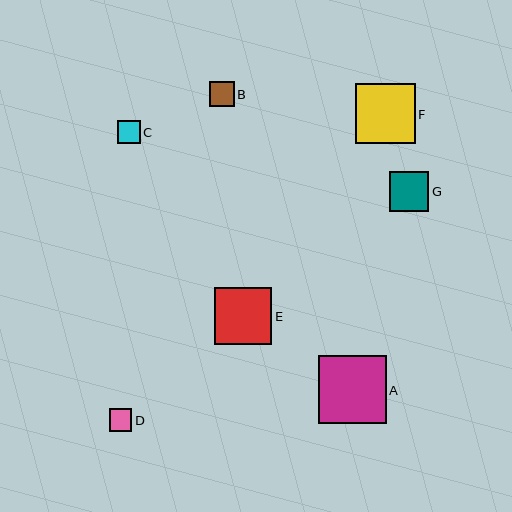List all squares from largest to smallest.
From largest to smallest: A, F, E, G, B, C, D.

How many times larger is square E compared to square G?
Square E is approximately 1.4 times the size of square G.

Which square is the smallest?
Square D is the smallest with a size of approximately 23 pixels.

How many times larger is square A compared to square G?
Square A is approximately 1.7 times the size of square G.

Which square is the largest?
Square A is the largest with a size of approximately 68 pixels.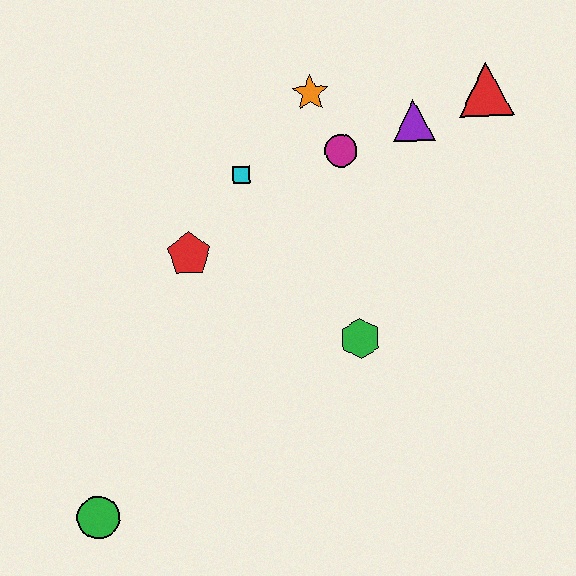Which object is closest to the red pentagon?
The cyan square is closest to the red pentagon.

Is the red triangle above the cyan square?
Yes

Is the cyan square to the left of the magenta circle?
Yes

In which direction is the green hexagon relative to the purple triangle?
The green hexagon is below the purple triangle.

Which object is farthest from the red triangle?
The green circle is farthest from the red triangle.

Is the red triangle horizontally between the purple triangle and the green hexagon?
No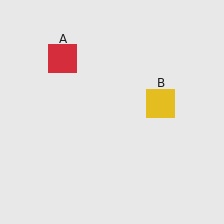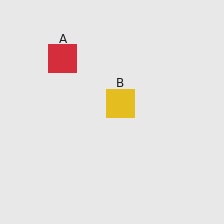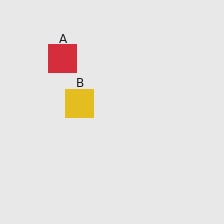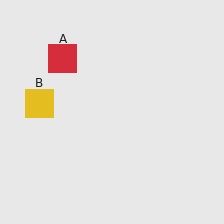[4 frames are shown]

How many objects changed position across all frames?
1 object changed position: yellow square (object B).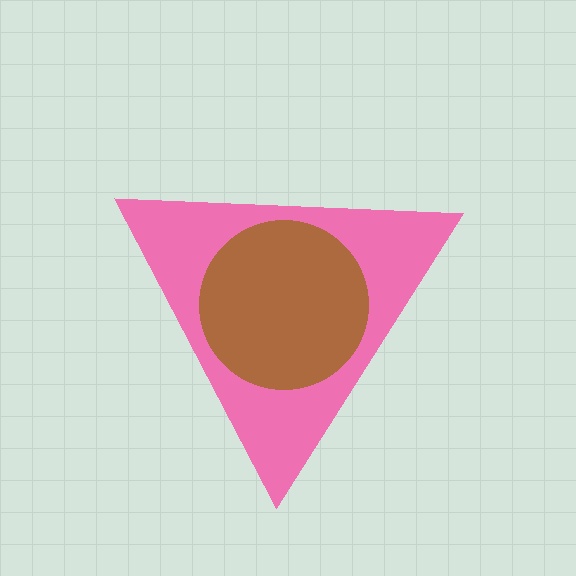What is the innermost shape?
The brown circle.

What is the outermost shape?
The pink triangle.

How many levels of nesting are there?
2.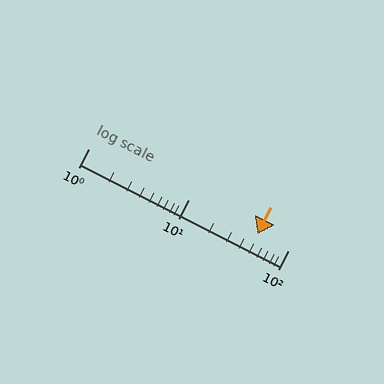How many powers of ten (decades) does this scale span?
The scale spans 2 decades, from 1 to 100.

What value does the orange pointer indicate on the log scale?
The pointer indicates approximately 49.